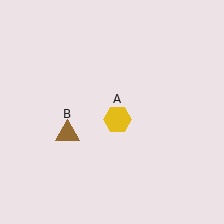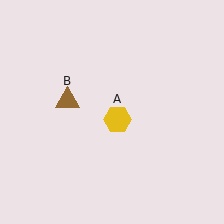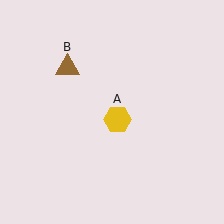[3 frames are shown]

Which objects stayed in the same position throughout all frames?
Yellow hexagon (object A) remained stationary.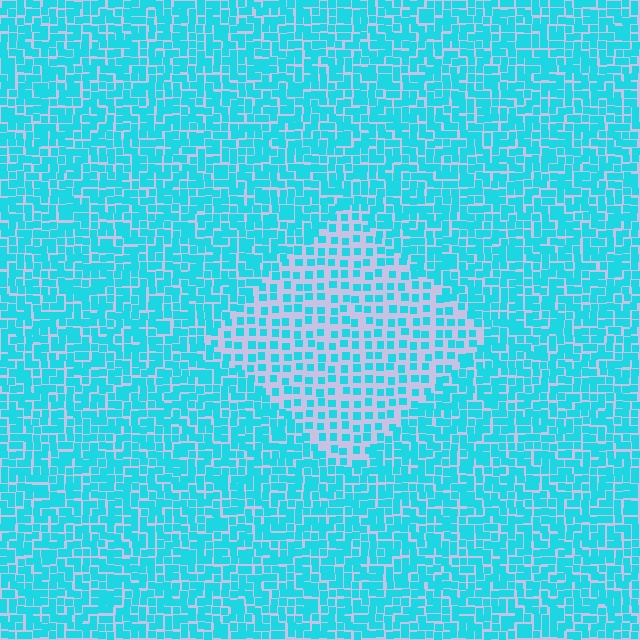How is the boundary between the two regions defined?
The boundary is defined by a change in element density (approximately 2.0x ratio). All elements are the same color, size, and shape.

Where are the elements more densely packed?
The elements are more densely packed outside the diamond boundary.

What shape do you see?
I see a diamond.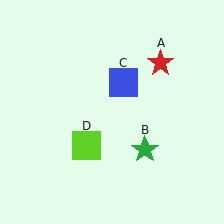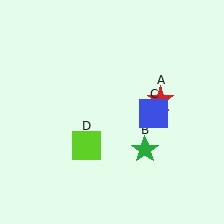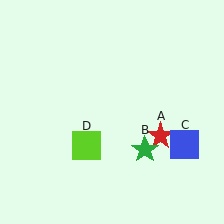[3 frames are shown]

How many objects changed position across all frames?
2 objects changed position: red star (object A), blue square (object C).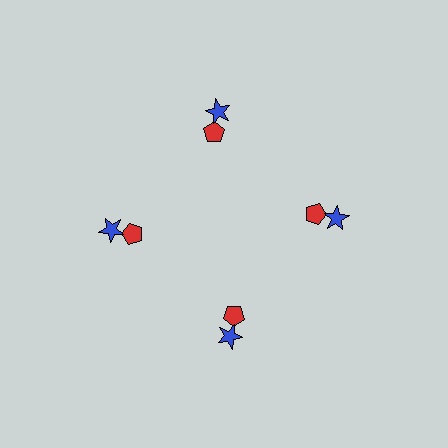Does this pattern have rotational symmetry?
Yes, this pattern has 4-fold rotational symmetry. It looks the same after rotating 90 degrees around the center.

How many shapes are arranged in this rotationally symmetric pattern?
There are 8 shapes, arranged in 4 groups of 2.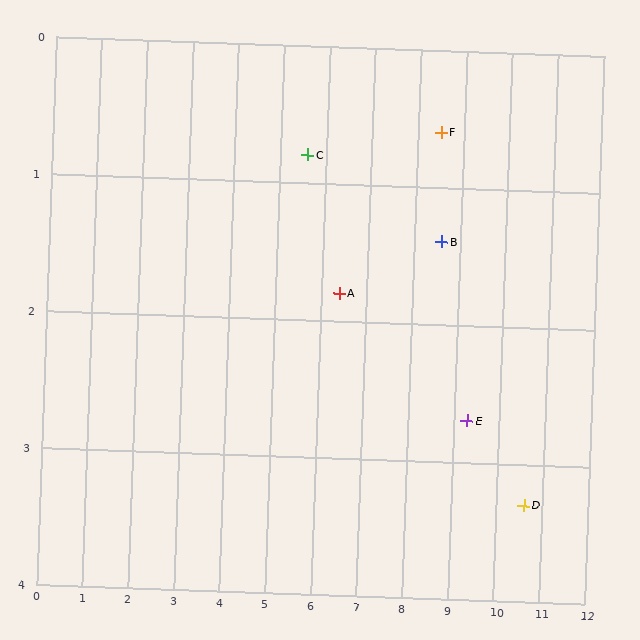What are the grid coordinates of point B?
Point B is at approximately (8.6, 1.4).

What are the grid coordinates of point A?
Point A is at approximately (6.4, 1.8).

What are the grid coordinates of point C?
Point C is at approximately (5.6, 0.8).